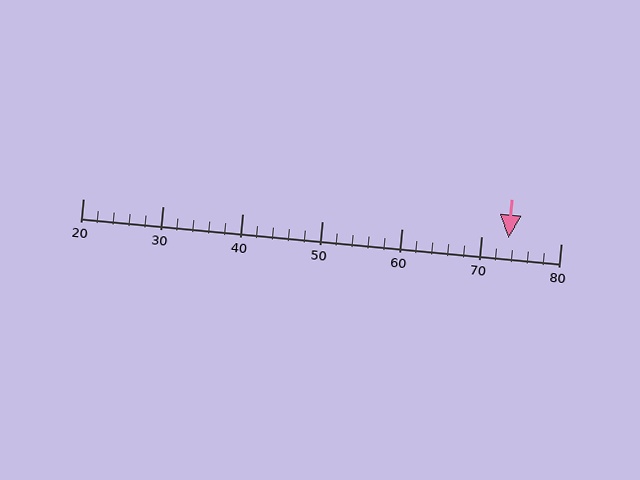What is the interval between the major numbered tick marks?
The major tick marks are spaced 10 units apart.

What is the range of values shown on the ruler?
The ruler shows values from 20 to 80.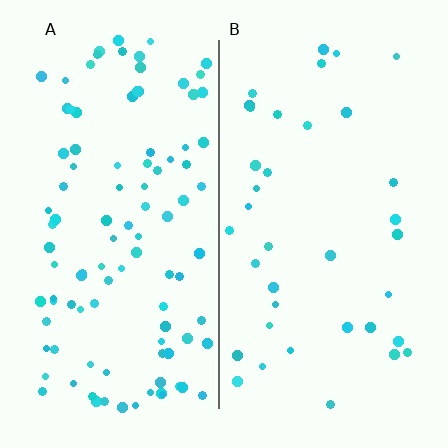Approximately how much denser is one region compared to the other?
Approximately 2.8× — region A over region B.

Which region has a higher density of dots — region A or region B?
A (the left).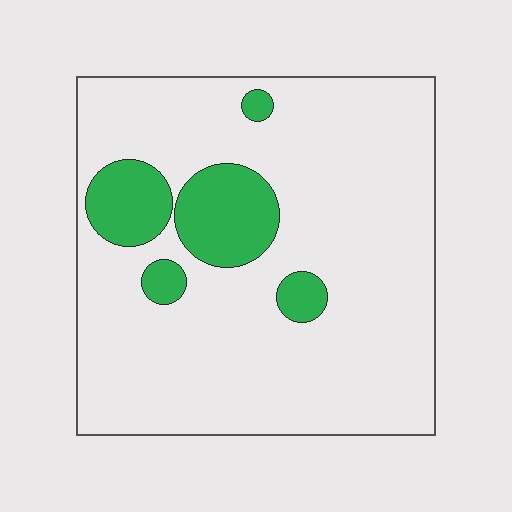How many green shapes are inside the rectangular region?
5.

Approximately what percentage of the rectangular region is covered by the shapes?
Approximately 15%.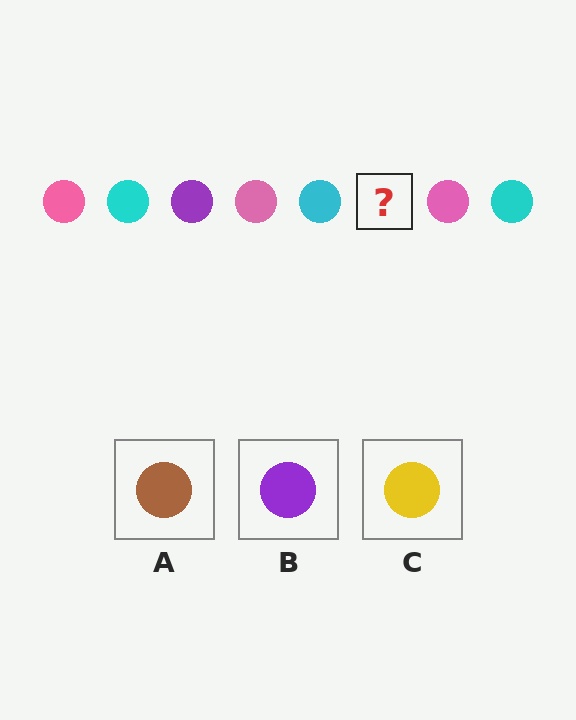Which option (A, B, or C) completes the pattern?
B.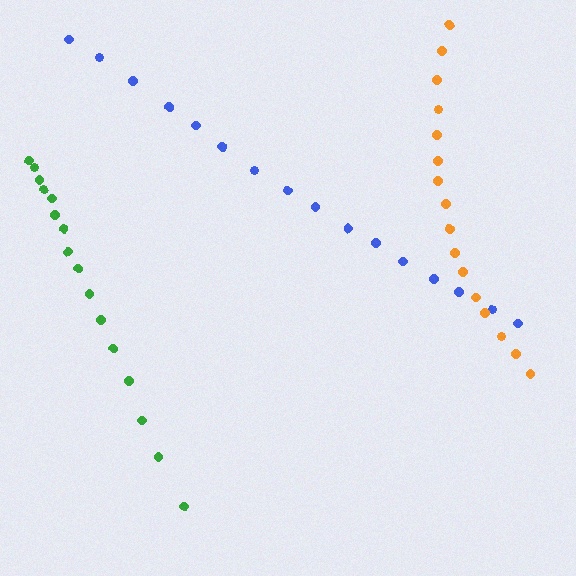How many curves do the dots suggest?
There are 3 distinct paths.